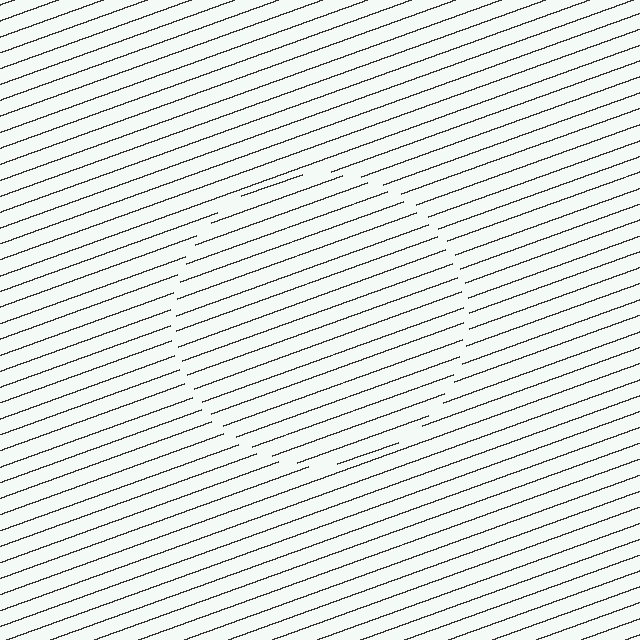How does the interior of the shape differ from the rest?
The interior of the shape contains the same grating, shifted by half a period — the contour is defined by the phase discontinuity where line-ends from the inner and outer gratings abut.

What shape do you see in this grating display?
An illusory circle. The interior of the shape contains the same grating, shifted by half a period — the contour is defined by the phase discontinuity where line-ends from the inner and outer gratings abut.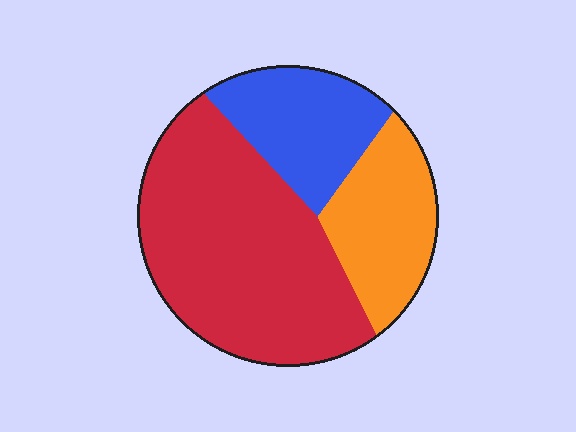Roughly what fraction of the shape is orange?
Orange covers 23% of the shape.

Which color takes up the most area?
Red, at roughly 55%.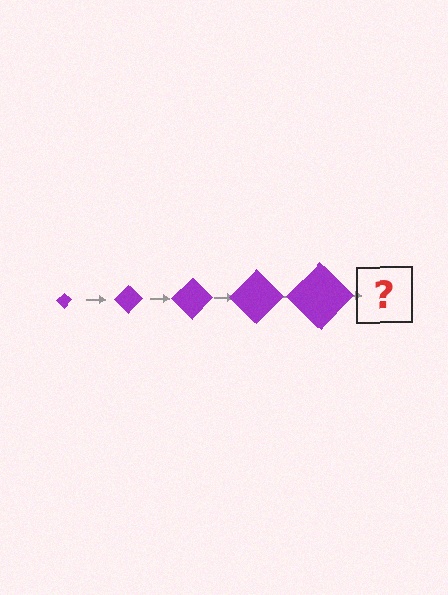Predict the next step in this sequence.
The next step is a purple diamond, larger than the previous one.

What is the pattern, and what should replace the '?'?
The pattern is that the diamond gets progressively larger each step. The '?' should be a purple diamond, larger than the previous one.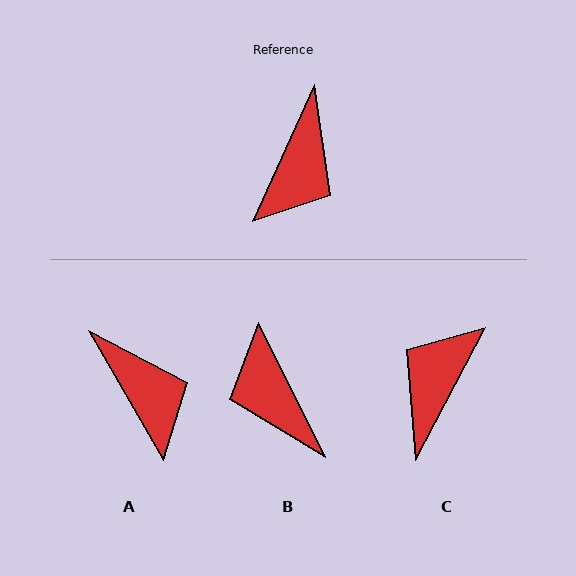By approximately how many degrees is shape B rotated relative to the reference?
Approximately 129 degrees clockwise.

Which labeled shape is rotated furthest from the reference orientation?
C, about 177 degrees away.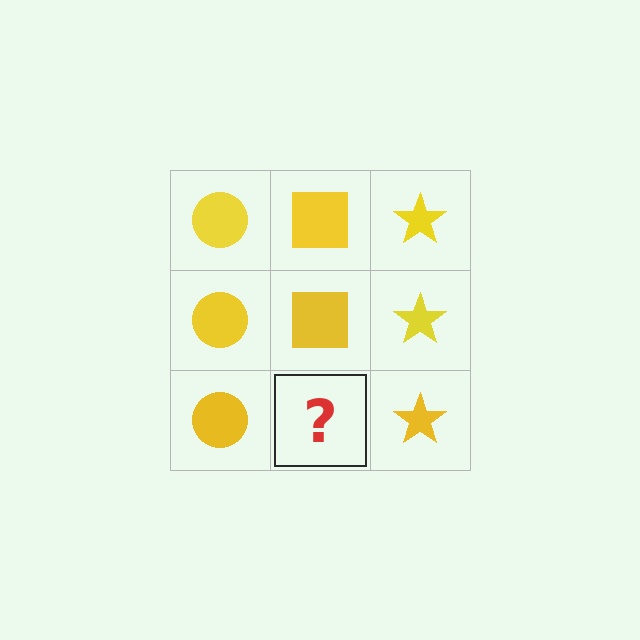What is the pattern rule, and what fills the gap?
The rule is that each column has a consistent shape. The gap should be filled with a yellow square.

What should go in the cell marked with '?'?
The missing cell should contain a yellow square.